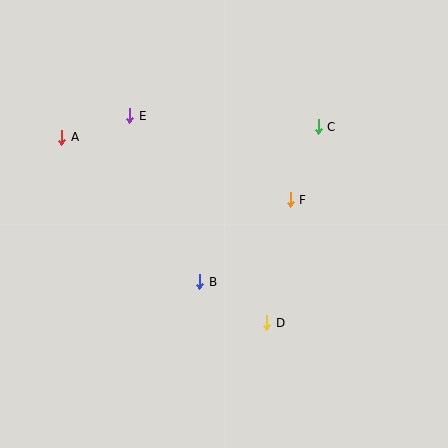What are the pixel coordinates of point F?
Point F is at (290, 200).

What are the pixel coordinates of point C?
Point C is at (318, 127).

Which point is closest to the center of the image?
Point B at (200, 282) is closest to the center.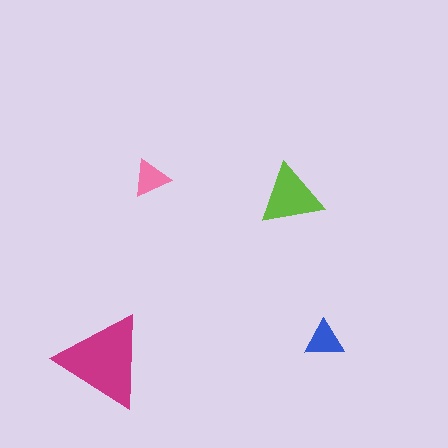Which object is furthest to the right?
The blue triangle is rightmost.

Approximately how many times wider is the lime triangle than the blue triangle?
About 1.5 times wider.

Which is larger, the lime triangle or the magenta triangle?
The magenta one.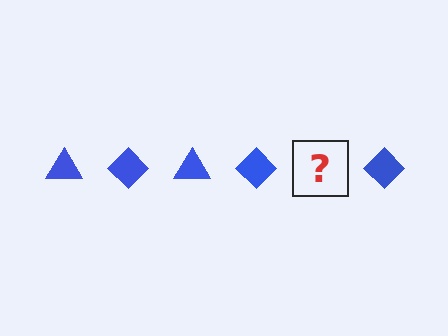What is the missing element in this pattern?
The missing element is a blue triangle.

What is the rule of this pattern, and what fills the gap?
The rule is that the pattern cycles through triangle, diamond shapes in blue. The gap should be filled with a blue triangle.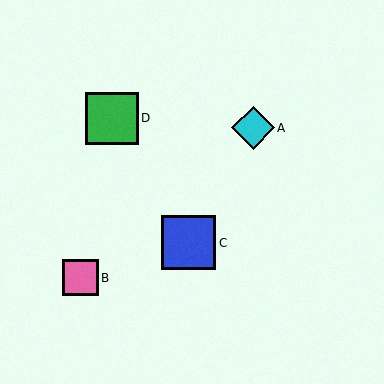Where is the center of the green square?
The center of the green square is at (112, 118).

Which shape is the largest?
The blue square (labeled C) is the largest.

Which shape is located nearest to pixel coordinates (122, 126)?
The green square (labeled D) at (112, 118) is nearest to that location.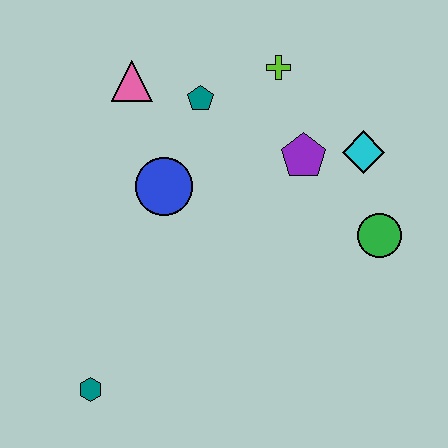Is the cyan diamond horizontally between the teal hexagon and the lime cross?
No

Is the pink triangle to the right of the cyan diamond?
No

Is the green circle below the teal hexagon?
No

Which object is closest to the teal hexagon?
The blue circle is closest to the teal hexagon.